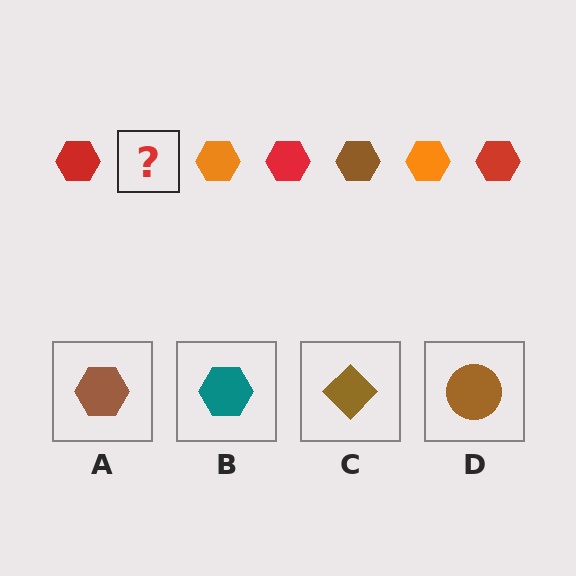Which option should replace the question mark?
Option A.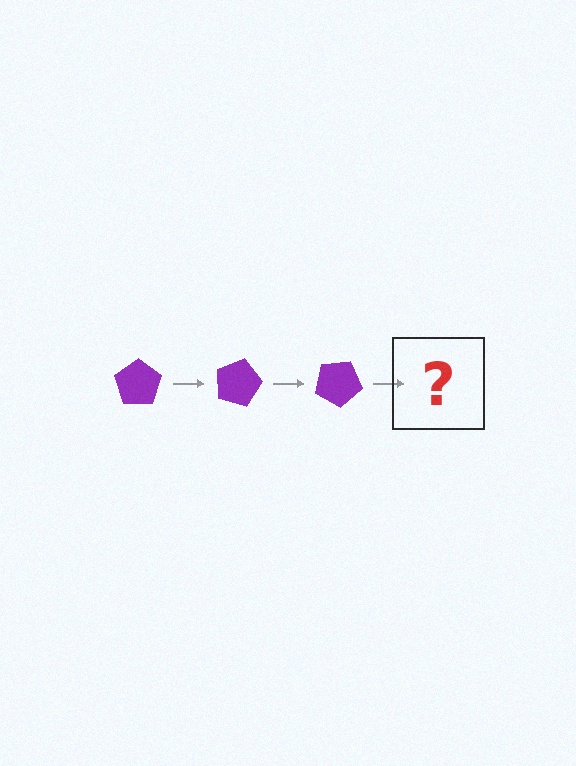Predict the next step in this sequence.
The next step is a purple pentagon rotated 45 degrees.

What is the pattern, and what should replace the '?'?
The pattern is that the pentagon rotates 15 degrees each step. The '?' should be a purple pentagon rotated 45 degrees.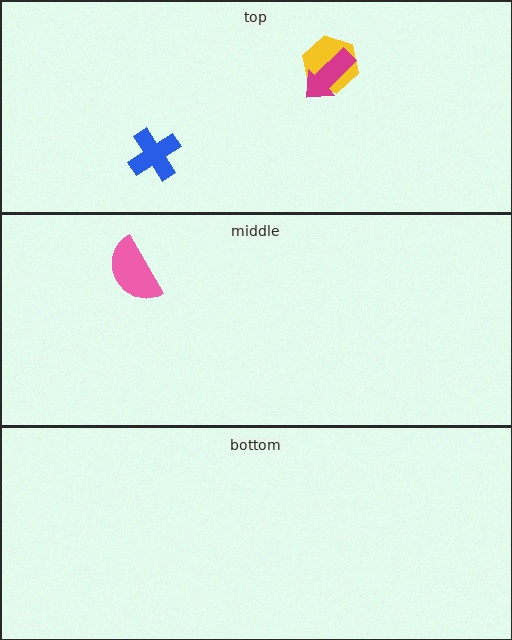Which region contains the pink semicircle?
The middle region.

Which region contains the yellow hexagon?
The top region.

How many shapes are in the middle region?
1.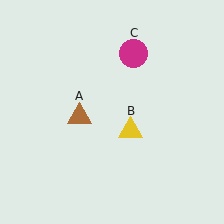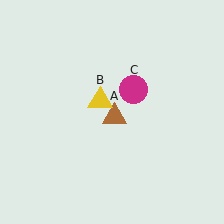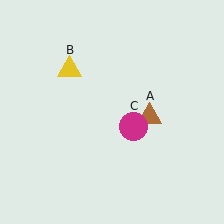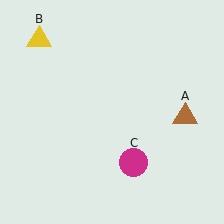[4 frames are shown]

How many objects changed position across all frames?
3 objects changed position: brown triangle (object A), yellow triangle (object B), magenta circle (object C).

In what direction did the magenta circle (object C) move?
The magenta circle (object C) moved down.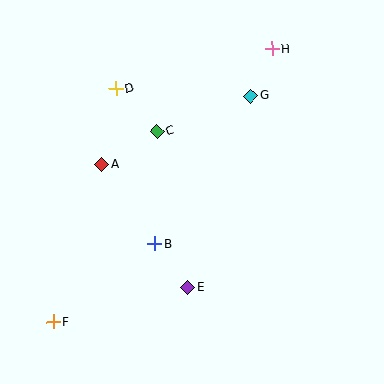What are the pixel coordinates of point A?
Point A is at (102, 164).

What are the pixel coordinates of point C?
Point C is at (157, 131).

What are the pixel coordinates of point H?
Point H is at (272, 49).